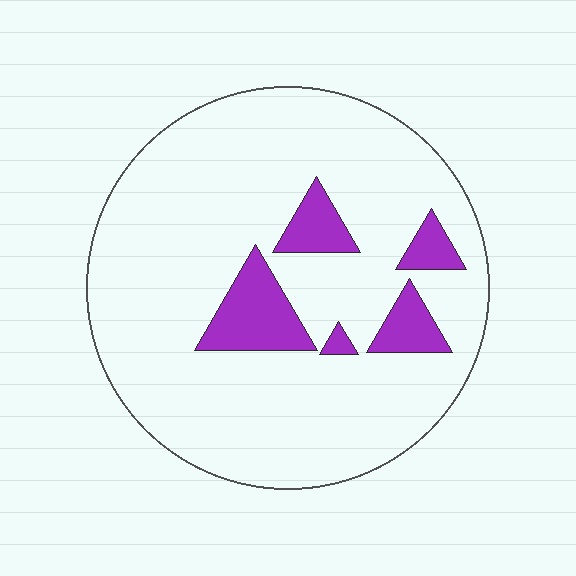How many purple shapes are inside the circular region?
5.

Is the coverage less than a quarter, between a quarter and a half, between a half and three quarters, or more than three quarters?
Less than a quarter.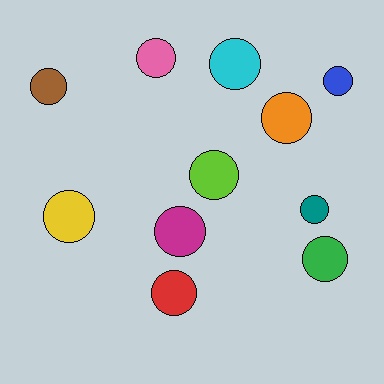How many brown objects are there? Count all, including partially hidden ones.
There is 1 brown object.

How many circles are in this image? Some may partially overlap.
There are 11 circles.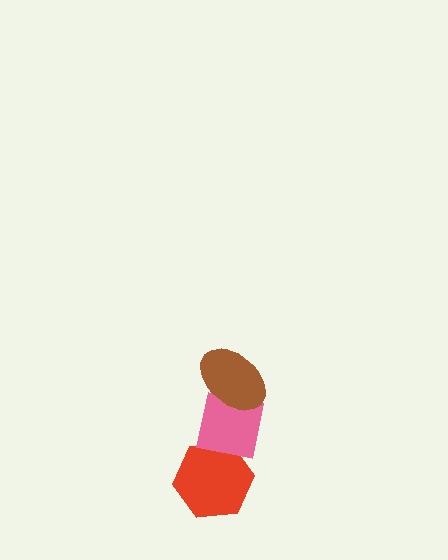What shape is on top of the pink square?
The brown ellipse is on top of the pink square.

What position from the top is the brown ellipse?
The brown ellipse is 1st from the top.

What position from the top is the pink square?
The pink square is 2nd from the top.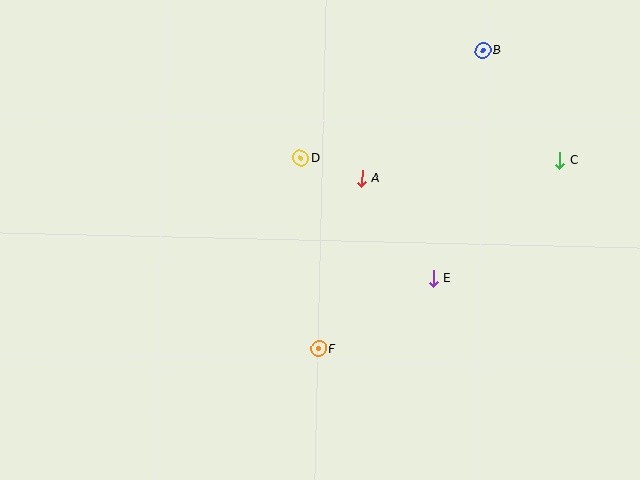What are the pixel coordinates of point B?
Point B is at (483, 50).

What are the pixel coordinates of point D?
Point D is at (301, 158).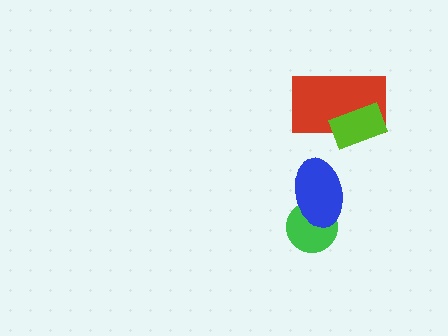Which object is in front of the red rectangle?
The lime rectangle is in front of the red rectangle.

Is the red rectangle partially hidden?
Yes, it is partially covered by another shape.